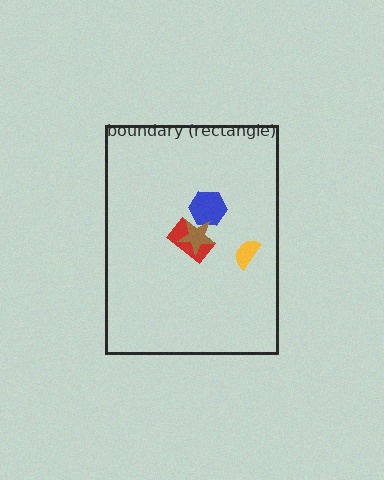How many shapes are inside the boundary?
4 inside, 0 outside.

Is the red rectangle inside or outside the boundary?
Inside.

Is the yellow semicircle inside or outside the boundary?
Inside.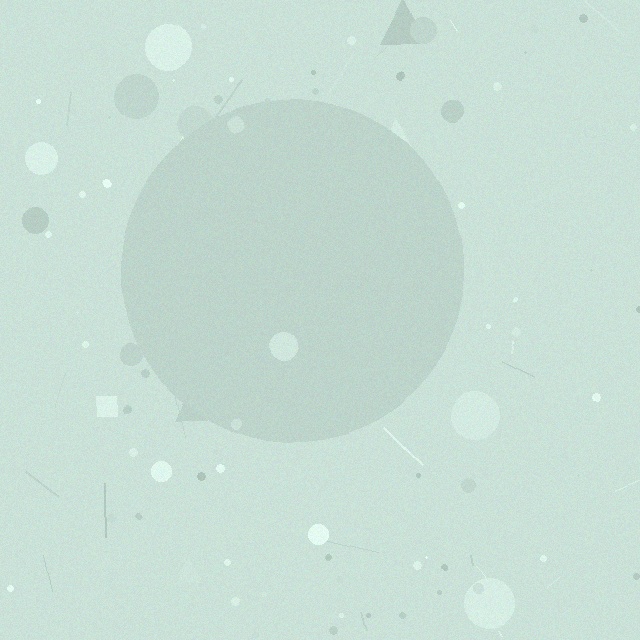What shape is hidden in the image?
A circle is hidden in the image.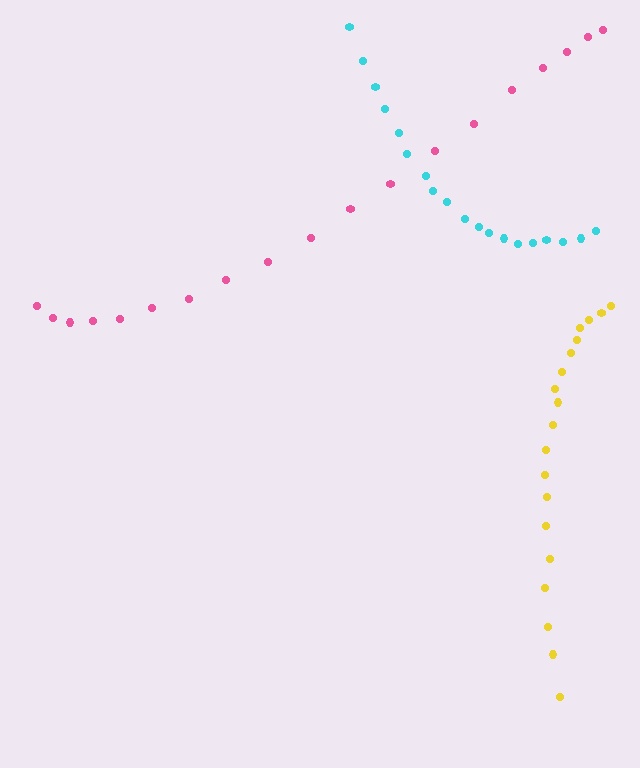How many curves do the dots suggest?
There are 3 distinct paths.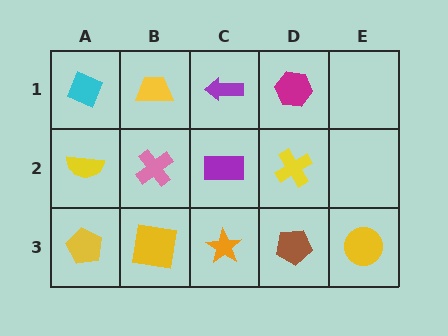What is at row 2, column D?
A yellow cross.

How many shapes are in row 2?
4 shapes.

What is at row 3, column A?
A yellow pentagon.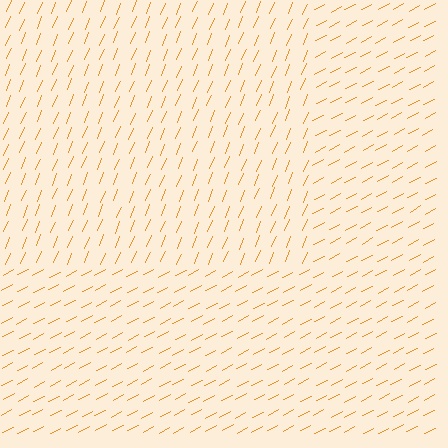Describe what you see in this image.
The image is filled with small orange line segments. A rectangle region in the image has lines oriented differently from the surrounding lines, creating a visible texture boundary.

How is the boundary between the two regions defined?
The boundary is defined purely by a change in line orientation (approximately 39 degrees difference). All lines are the same color and thickness.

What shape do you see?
I see a rectangle.